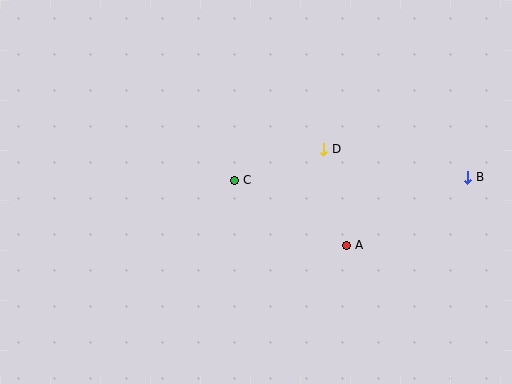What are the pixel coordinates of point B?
Point B is at (468, 177).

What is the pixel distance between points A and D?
The distance between A and D is 98 pixels.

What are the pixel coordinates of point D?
Point D is at (324, 149).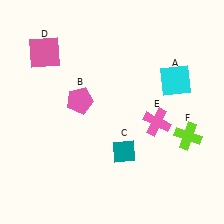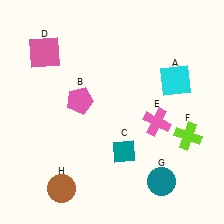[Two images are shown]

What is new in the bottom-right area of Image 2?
A teal circle (G) was added in the bottom-right area of Image 2.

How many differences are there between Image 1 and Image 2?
There are 2 differences between the two images.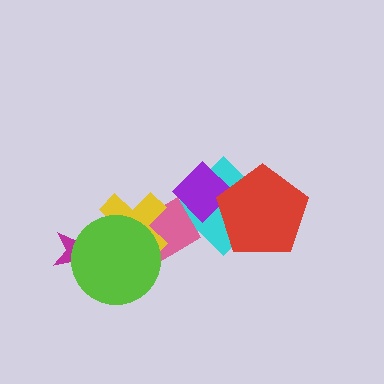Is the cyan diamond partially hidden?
Yes, it is partially covered by another shape.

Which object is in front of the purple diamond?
The red pentagon is in front of the purple diamond.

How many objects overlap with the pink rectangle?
3 objects overlap with the pink rectangle.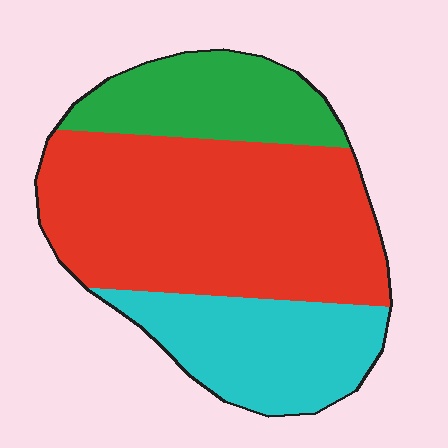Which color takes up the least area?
Green, at roughly 20%.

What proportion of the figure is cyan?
Cyan takes up less than a quarter of the figure.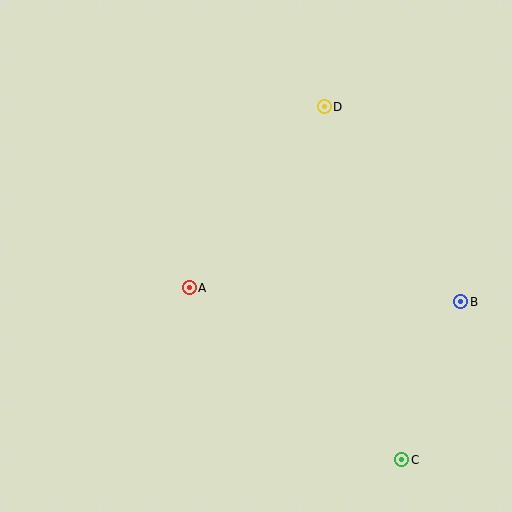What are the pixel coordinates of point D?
Point D is at (324, 107).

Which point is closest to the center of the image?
Point A at (189, 288) is closest to the center.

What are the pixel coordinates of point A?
Point A is at (189, 288).